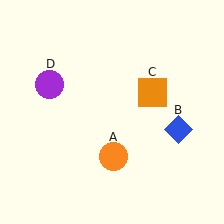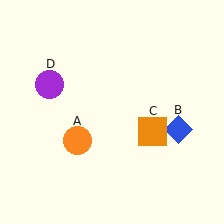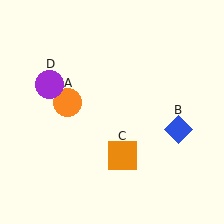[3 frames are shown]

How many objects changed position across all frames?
2 objects changed position: orange circle (object A), orange square (object C).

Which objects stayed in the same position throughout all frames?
Blue diamond (object B) and purple circle (object D) remained stationary.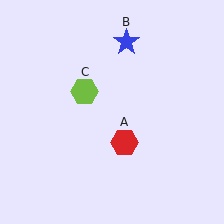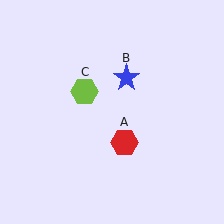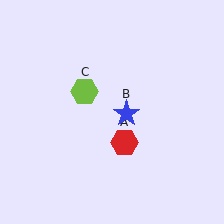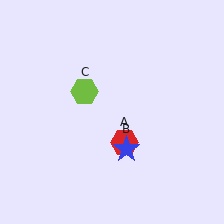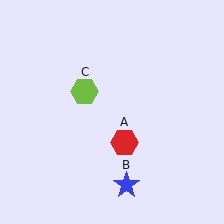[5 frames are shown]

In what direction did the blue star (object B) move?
The blue star (object B) moved down.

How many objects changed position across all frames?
1 object changed position: blue star (object B).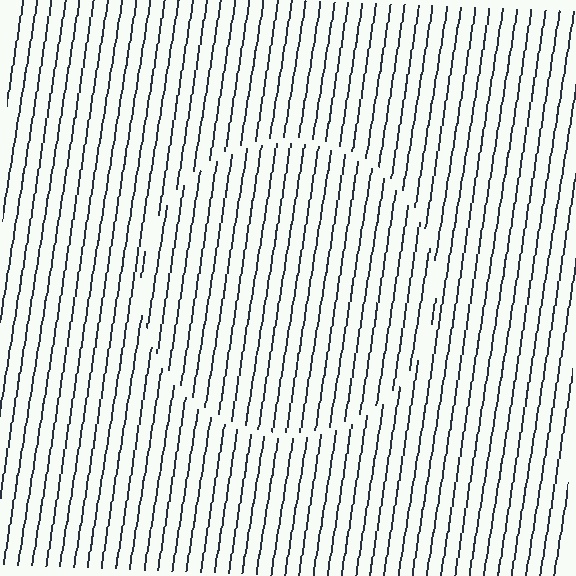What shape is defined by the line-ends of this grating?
An illusory circle. The interior of the shape contains the same grating, shifted by half a period — the contour is defined by the phase discontinuity where line-ends from the inner and outer gratings abut.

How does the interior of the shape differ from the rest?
The interior of the shape contains the same grating, shifted by half a period — the contour is defined by the phase discontinuity where line-ends from the inner and outer gratings abut.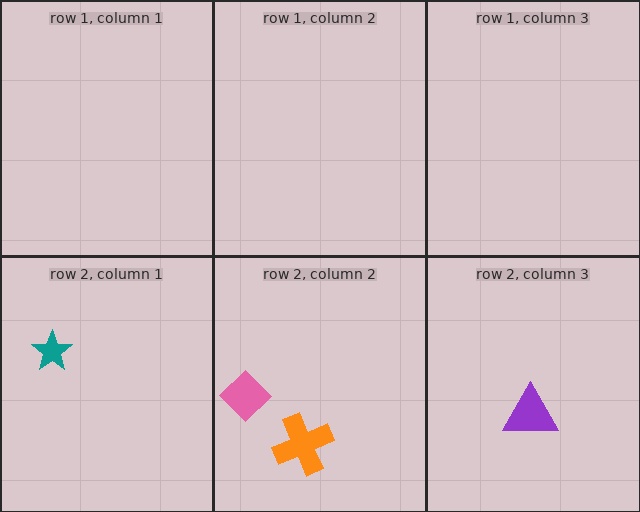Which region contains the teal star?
The row 2, column 1 region.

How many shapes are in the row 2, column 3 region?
1.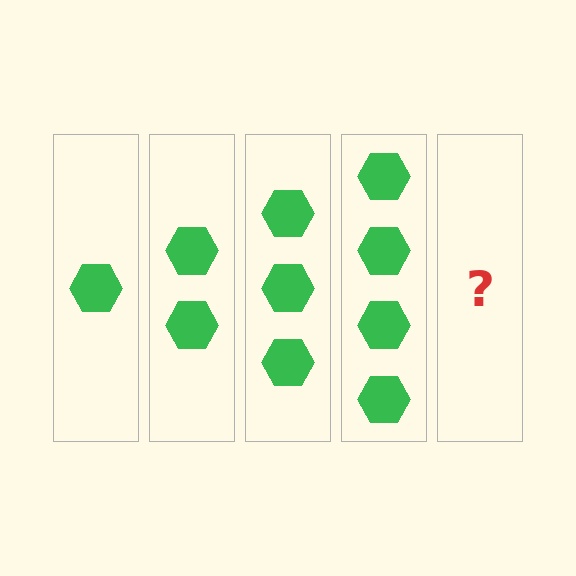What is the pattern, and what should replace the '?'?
The pattern is that each step adds one more hexagon. The '?' should be 5 hexagons.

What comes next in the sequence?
The next element should be 5 hexagons.